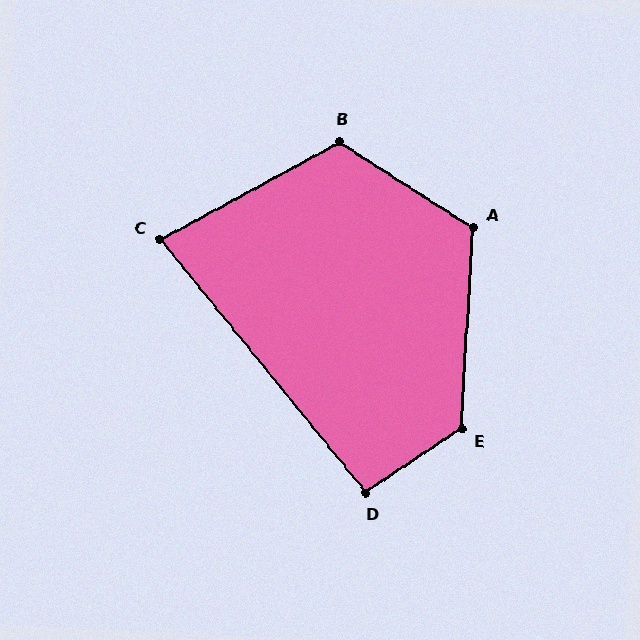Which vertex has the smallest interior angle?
C, at approximately 79 degrees.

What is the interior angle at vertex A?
Approximately 119 degrees (obtuse).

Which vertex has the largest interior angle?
E, at approximately 127 degrees.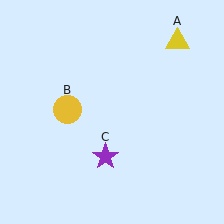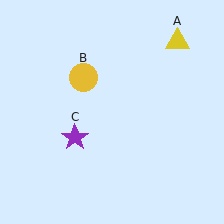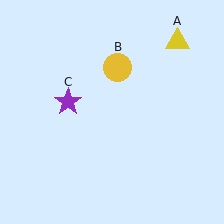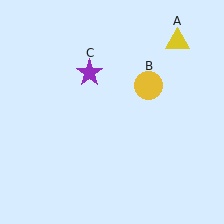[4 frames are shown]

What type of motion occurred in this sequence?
The yellow circle (object B), purple star (object C) rotated clockwise around the center of the scene.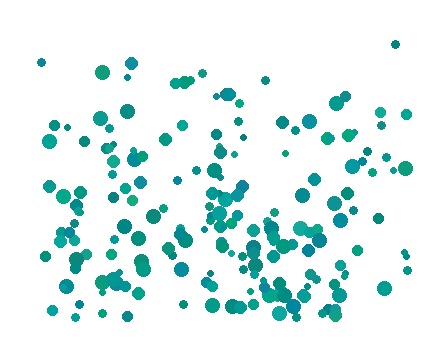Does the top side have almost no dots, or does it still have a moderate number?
Still a moderate number, just noticeably fewer than the bottom.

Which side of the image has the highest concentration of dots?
The bottom.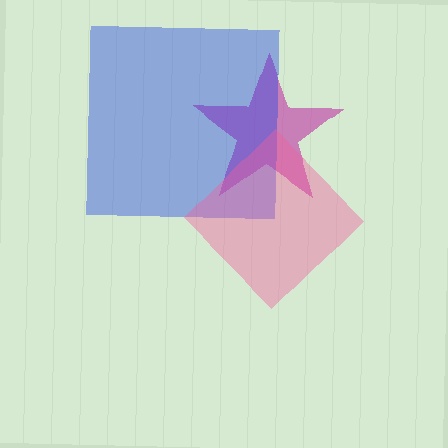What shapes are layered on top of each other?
The layered shapes are: a magenta star, a blue square, a pink diamond.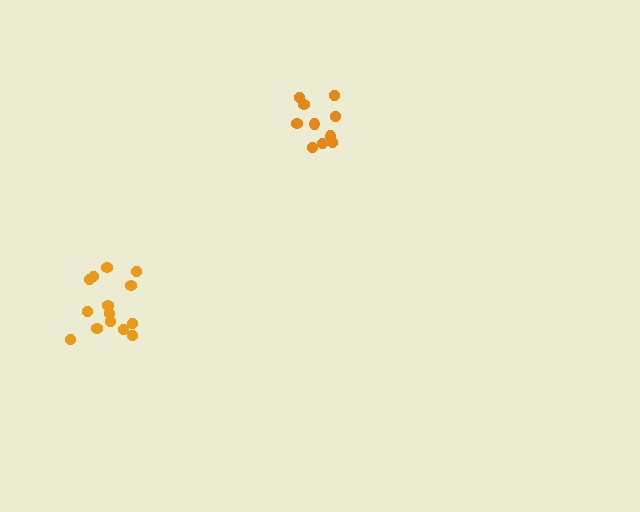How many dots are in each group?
Group 1: 10 dots, Group 2: 14 dots (24 total).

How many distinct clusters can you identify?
There are 2 distinct clusters.